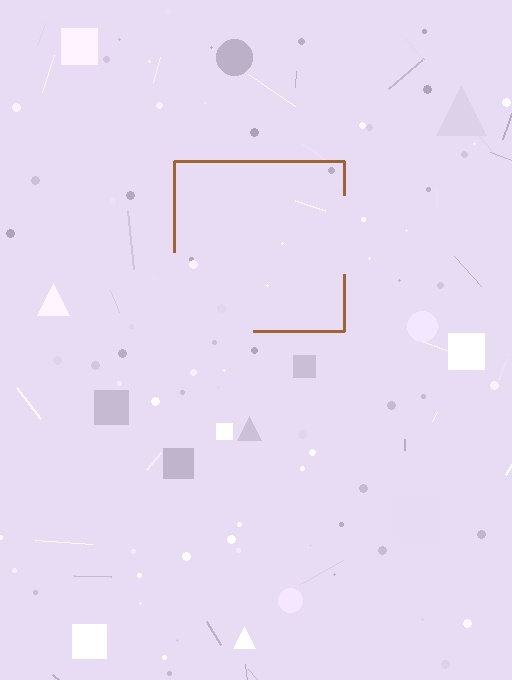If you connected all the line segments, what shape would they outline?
They would outline a square.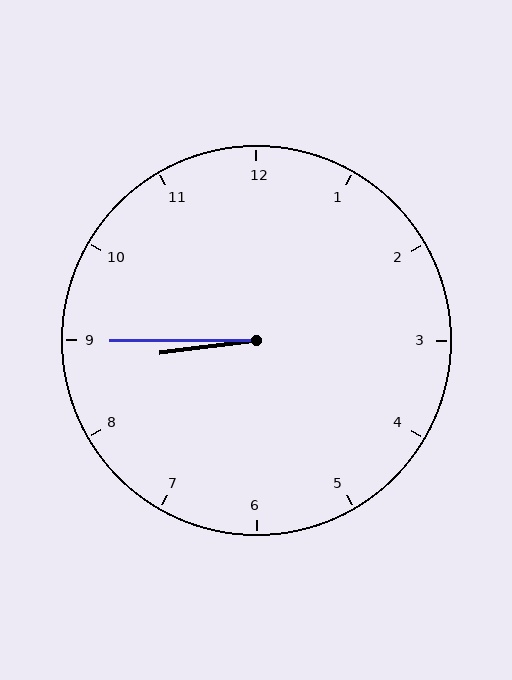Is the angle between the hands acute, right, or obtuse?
It is acute.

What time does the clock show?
8:45.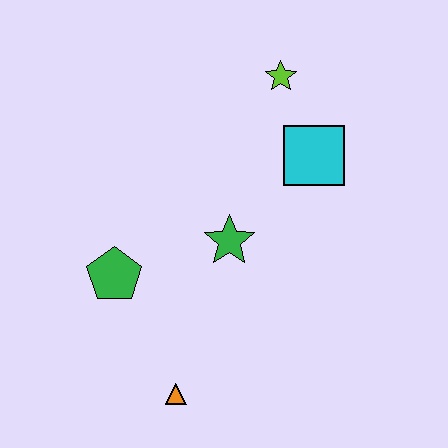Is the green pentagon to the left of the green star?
Yes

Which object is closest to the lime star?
The cyan square is closest to the lime star.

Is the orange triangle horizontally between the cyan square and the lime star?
No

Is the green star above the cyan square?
No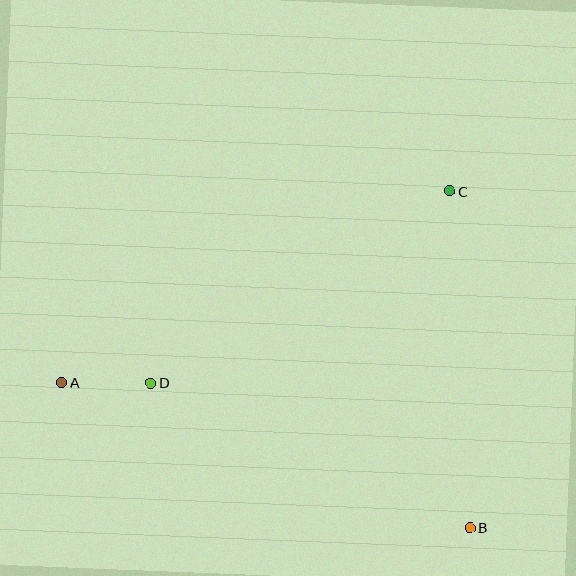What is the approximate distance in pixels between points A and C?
The distance between A and C is approximately 433 pixels.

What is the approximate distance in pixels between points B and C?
The distance between B and C is approximately 337 pixels.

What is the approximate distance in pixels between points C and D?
The distance between C and D is approximately 355 pixels.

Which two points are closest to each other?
Points A and D are closest to each other.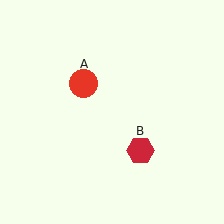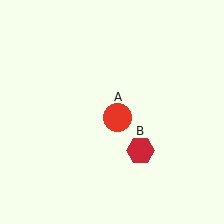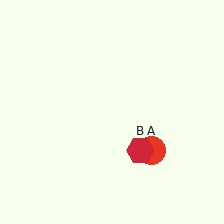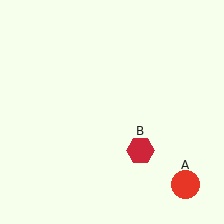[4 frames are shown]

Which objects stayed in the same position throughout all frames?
Red hexagon (object B) remained stationary.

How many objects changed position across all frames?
1 object changed position: red circle (object A).